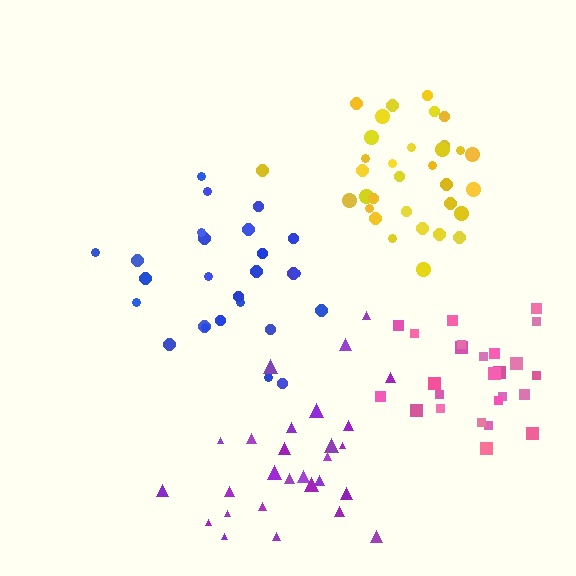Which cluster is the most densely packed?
Yellow.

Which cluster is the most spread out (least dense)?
Blue.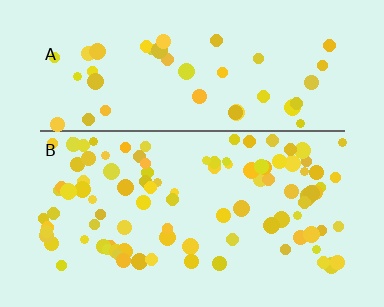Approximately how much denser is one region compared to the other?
Approximately 2.2× — region B over region A.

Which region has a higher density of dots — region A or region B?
B (the bottom).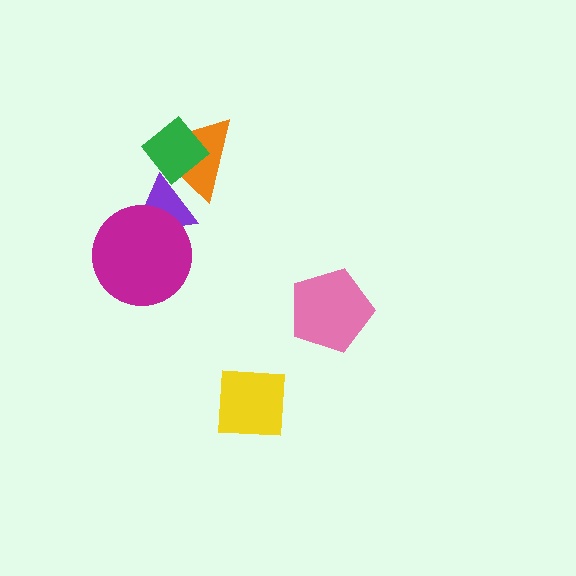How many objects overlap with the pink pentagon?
0 objects overlap with the pink pentagon.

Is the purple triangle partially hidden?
Yes, it is partially covered by another shape.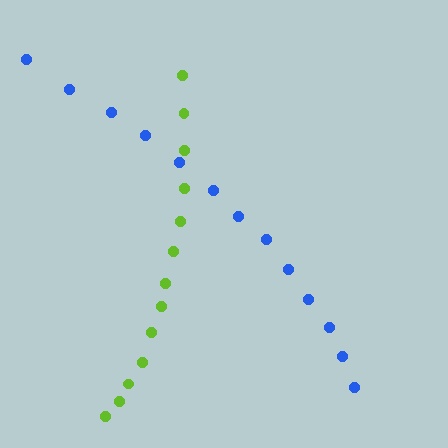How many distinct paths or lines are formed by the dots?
There are 2 distinct paths.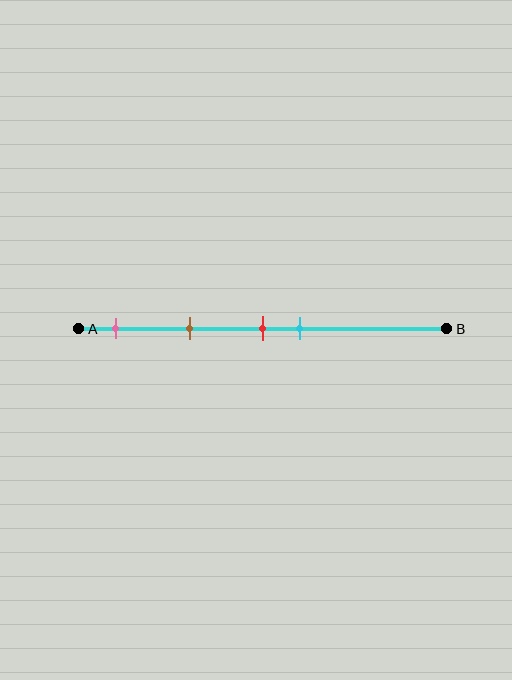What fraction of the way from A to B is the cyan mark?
The cyan mark is approximately 60% (0.6) of the way from A to B.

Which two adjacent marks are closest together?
The red and cyan marks are the closest adjacent pair.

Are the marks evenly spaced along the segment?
No, the marks are not evenly spaced.